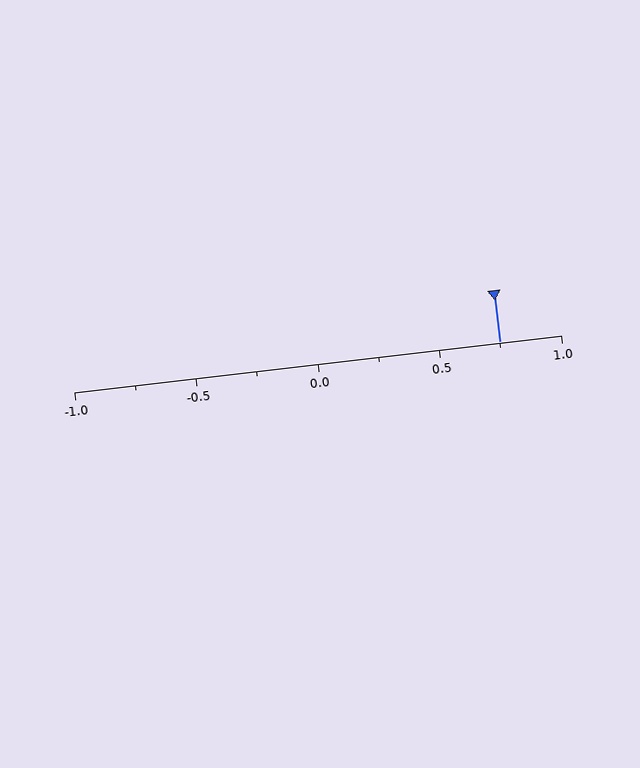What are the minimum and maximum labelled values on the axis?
The axis runs from -1.0 to 1.0.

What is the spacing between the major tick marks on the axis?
The major ticks are spaced 0.5 apart.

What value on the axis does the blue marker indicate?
The marker indicates approximately 0.75.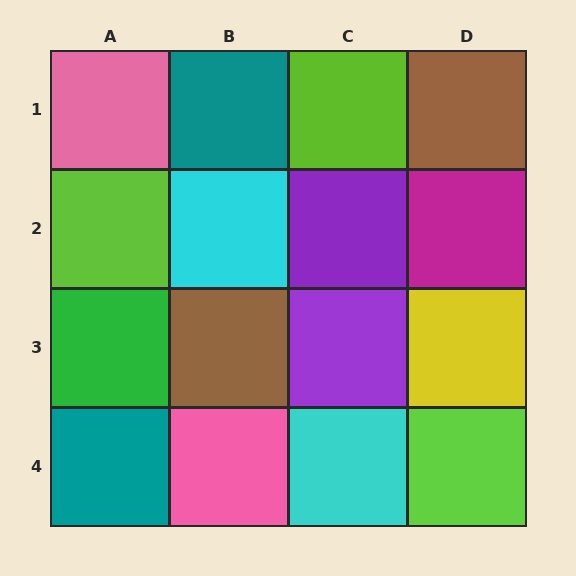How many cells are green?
1 cell is green.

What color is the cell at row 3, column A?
Green.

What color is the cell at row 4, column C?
Cyan.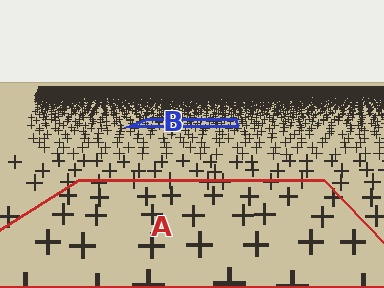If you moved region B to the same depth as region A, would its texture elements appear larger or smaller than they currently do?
They would appear larger. At a closer depth, the same texture elements are projected at a bigger on-screen size.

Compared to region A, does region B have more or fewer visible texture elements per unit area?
Region B has more texture elements per unit area — they are packed more densely because it is farther away.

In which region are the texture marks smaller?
The texture marks are smaller in region B, because it is farther away.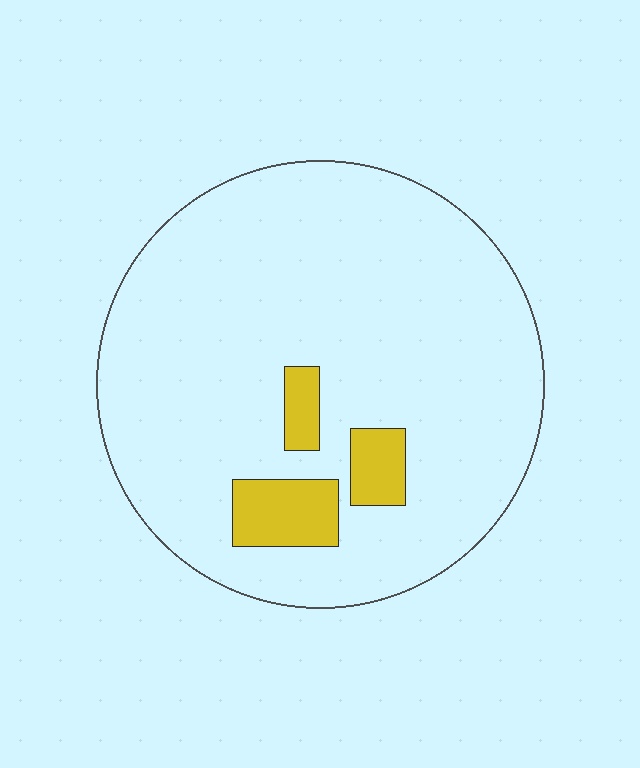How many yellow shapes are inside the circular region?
3.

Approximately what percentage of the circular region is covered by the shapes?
Approximately 10%.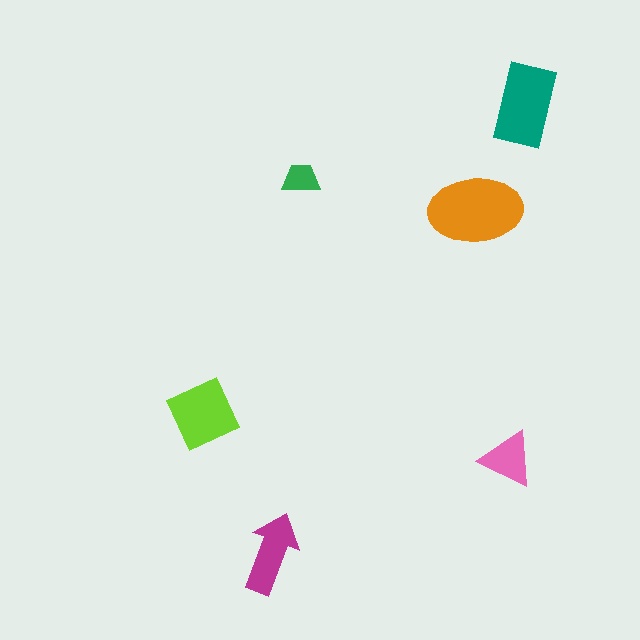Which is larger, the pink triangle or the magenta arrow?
The magenta arrow.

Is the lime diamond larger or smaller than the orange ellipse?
Smaller.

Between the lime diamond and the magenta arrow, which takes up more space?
The lime diamond.